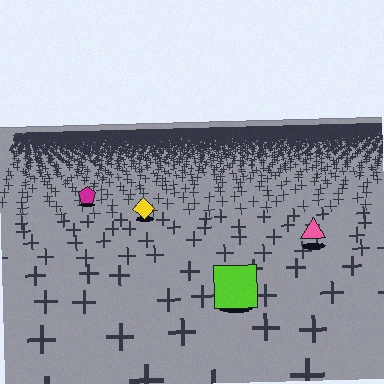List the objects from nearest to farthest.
From nearest to farthest: the lime square, the pink triangle, the yellow diamond, the magenta pentagon.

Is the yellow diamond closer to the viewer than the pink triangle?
No. The pink triangle is closer — you can tell from the texture gradient: the ground texture is coarser near it.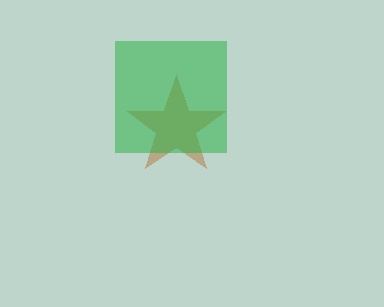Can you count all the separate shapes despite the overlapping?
Yes, there are 2 separate shapes.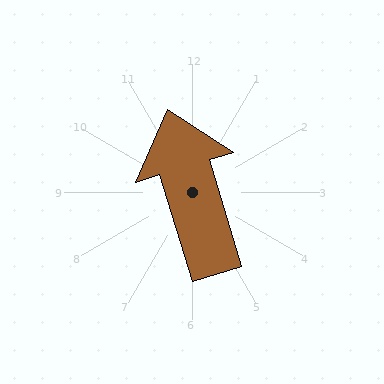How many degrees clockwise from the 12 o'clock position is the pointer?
Approximately 343 degrees.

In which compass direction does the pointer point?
North.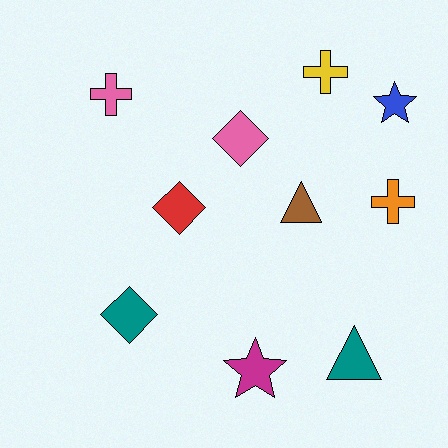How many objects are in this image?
There are 10 objects.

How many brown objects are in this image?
There is 1 brown object.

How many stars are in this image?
There are 2 stars.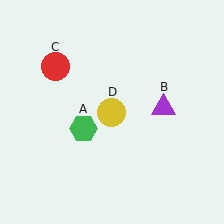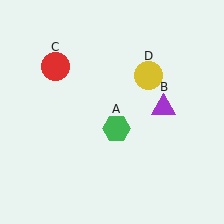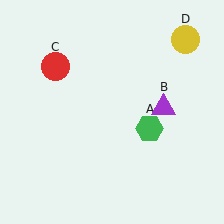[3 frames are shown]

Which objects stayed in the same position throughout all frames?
Purple triangle (object B) and red circle (object C) remained stationary.